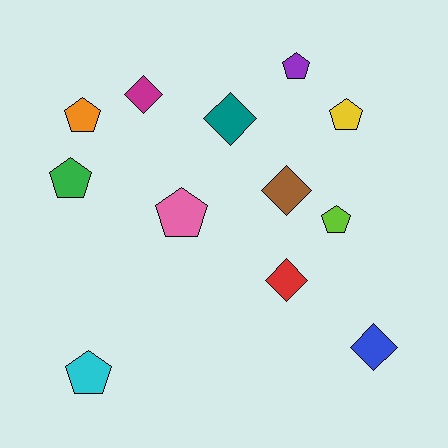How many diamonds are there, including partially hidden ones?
There are 5 diamonds.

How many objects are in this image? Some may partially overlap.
There are 12 objects.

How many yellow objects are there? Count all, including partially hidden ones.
There is 1 yellow object.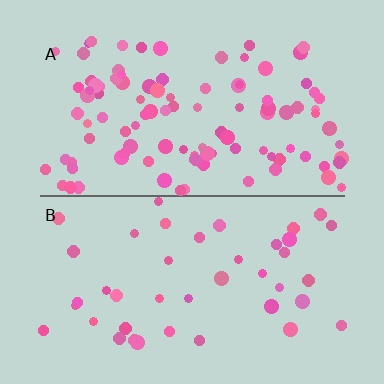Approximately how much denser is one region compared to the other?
Approximately 2.4× — region A over region B.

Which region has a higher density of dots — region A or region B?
A (the top).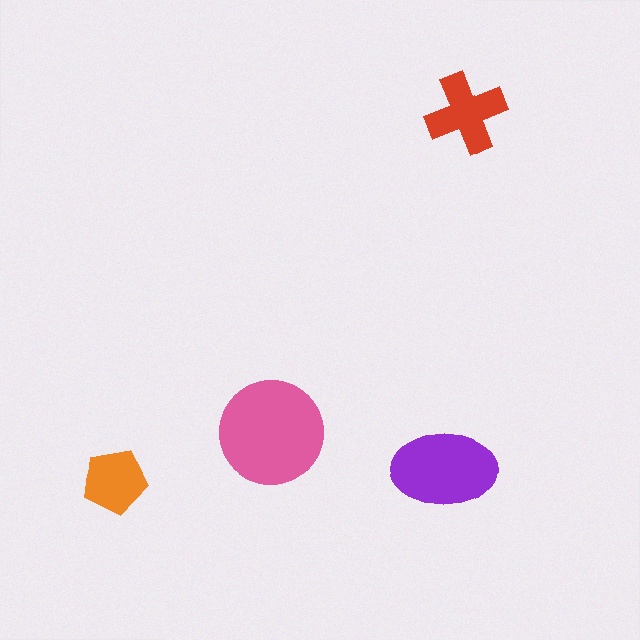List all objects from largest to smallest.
The pink circle, the purple ellipse, the red cross, the orange pentagon.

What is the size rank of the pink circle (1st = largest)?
1st.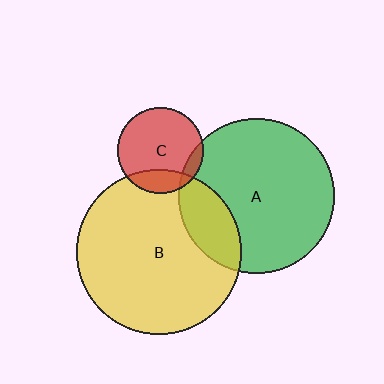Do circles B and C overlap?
Yes.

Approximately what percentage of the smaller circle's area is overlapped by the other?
Approximately 20%.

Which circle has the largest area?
Circle B (yellow).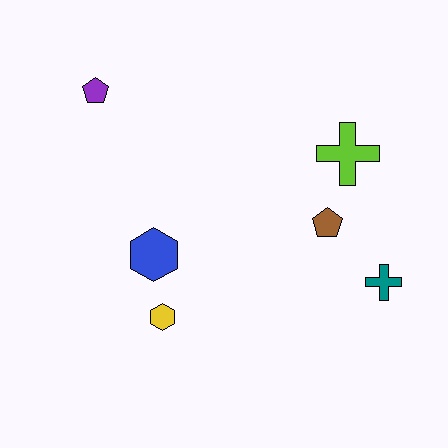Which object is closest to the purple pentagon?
The blue hexagon is closest to the purple pentagon.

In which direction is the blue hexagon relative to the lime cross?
The blue hexagon is to the left of the lime cross.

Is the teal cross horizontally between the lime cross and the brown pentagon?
No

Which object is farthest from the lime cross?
The purple pentagon is farthest from the lime cross.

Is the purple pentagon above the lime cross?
Yes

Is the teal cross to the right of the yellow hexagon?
Yes